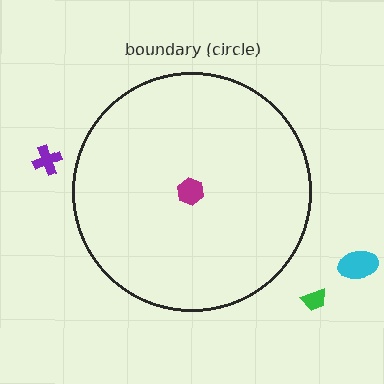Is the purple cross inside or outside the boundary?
Outside.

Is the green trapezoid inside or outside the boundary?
Outside.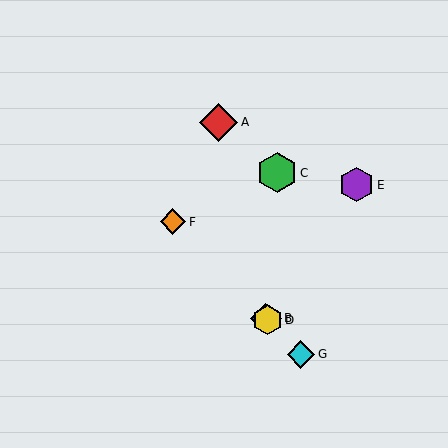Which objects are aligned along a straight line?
Objects B, D, F, G are aligned along a straight line.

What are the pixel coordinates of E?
Object E is at (356, 185).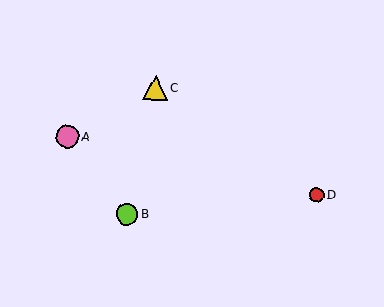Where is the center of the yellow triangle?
The center of the yellow triangle is at (155, 88).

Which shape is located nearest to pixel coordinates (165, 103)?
The yellow triangle (labeled C) at (155, 88) is nearest to that location.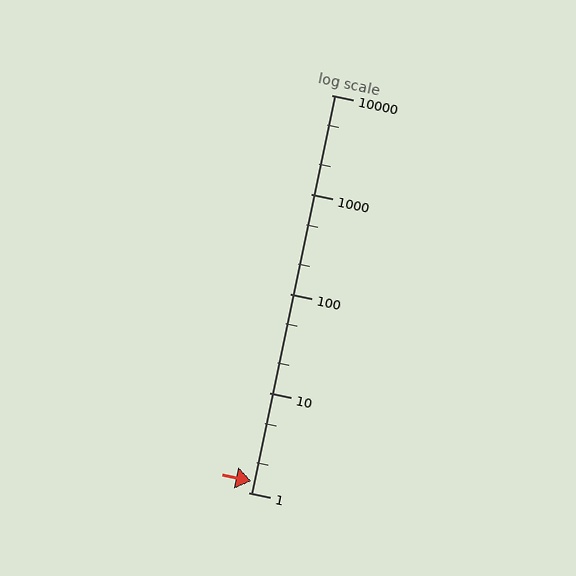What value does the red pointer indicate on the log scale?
The pointer indicates approximately 1.3.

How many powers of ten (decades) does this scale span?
The scale spans 4 decades, from 1 to 10000.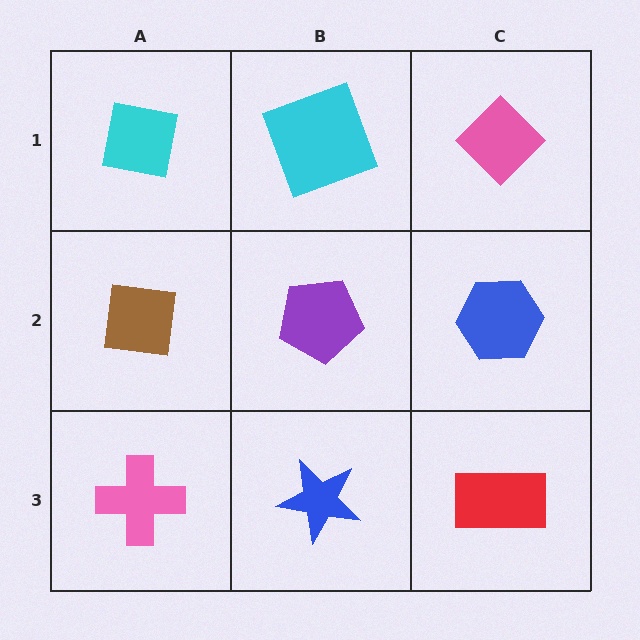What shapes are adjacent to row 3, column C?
A blue hexagon (row 2, column C), a blue star (row 3, column B).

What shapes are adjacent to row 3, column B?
A purple pentagon (row 2, column B), a pink cross (row 3, column A), a red rectangle (row 3, column C).